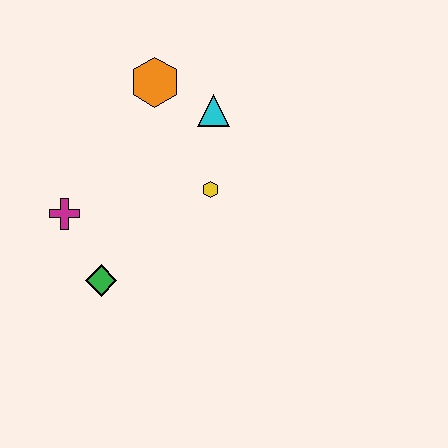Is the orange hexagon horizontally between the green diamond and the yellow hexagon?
Yes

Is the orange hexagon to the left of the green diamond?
No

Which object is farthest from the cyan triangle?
The green diamond is farthest from the cyan triangle.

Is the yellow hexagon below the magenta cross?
No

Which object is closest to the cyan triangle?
The orange hexagon is closest to the cyan triangle.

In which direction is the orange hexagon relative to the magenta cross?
The orange hexagon is above the magenta cross.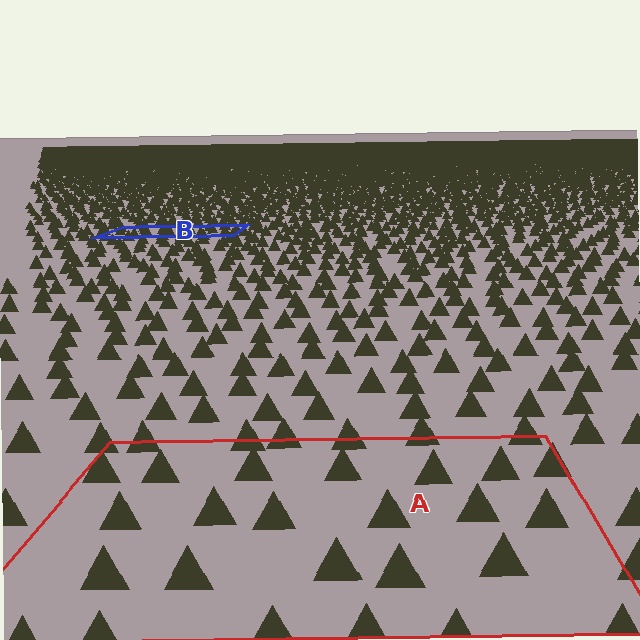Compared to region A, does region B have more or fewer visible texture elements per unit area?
Region B has more texture elements per unit area — they are packed more densely because it is farther away.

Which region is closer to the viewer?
Region A is closer. The texture elements there are larger and more spread out.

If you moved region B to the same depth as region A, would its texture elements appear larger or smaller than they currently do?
They would appear larger. At a closer depth, the same texture elements are projected at a bigger on-screen size.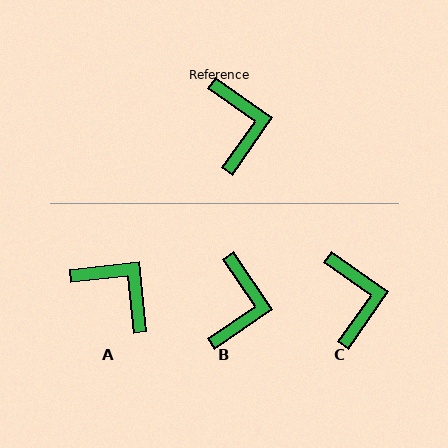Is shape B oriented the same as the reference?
No, it is off by about 21 degrees.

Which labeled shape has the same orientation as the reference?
C.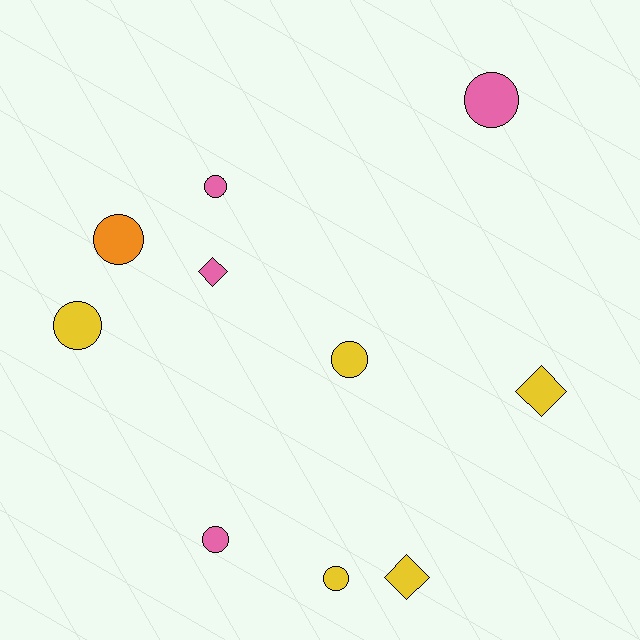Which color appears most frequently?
Yellow, with 5 objects.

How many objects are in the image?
There are 10 objects.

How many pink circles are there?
There are 3 pink circles.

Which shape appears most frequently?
Circle, with 7 objects.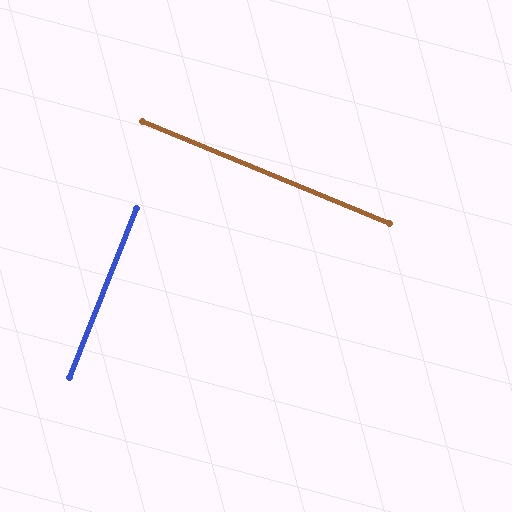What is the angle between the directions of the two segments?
Approximately 89 degrees.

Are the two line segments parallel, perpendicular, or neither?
Perpendicular — they meet at approximately 89°.